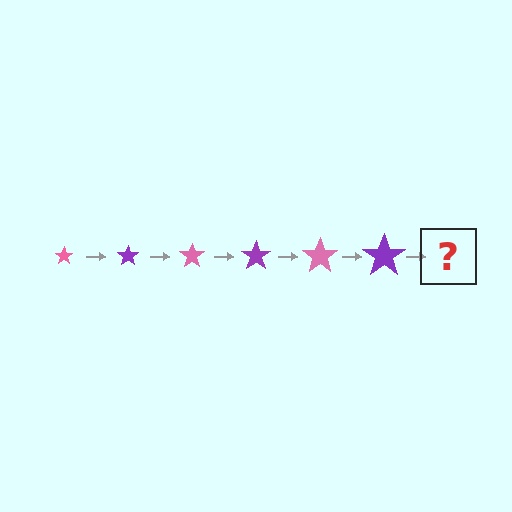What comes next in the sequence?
The next element should be a pink star, larger than the previous one.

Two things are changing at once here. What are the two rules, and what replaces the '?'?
The two rules are that the star grows larger each step and the color cycles through pink and purple. The '?' should be a pink star, larger than the previous one.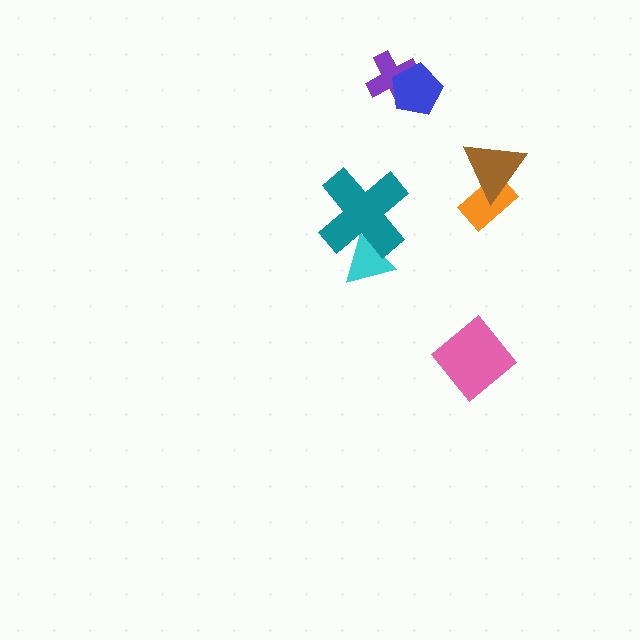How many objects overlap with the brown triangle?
1 object overlaps with the brown triangle.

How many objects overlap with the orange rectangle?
1 object overlaps with the orange rectangle.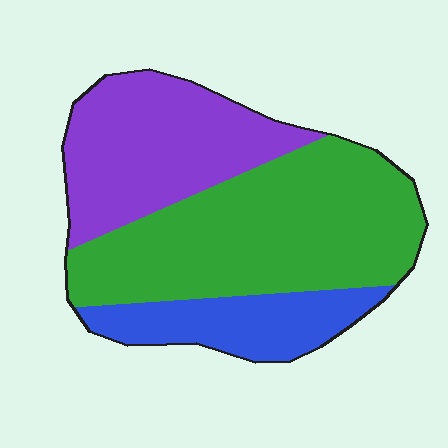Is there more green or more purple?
Green.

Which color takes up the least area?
Blue, at roughly 20%.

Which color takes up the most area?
Green, at roughly 50%.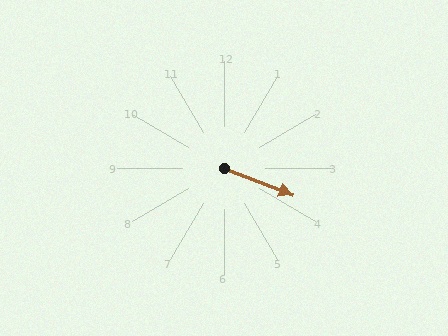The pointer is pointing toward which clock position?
Roughly 4 o'clock.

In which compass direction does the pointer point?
East.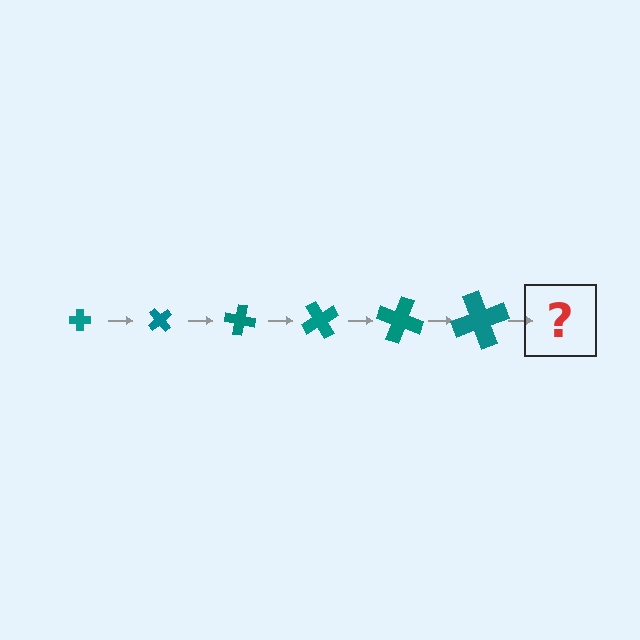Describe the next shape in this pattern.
It should be a cross, larger than the previous one and rotated 300 degrees from the start.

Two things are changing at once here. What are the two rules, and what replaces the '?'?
The two rules are that the cross grows larger each step and it rotates 50 degrees each step. The '?' should be a cross, larger than the previous one and rotated 300 degrees from the start.